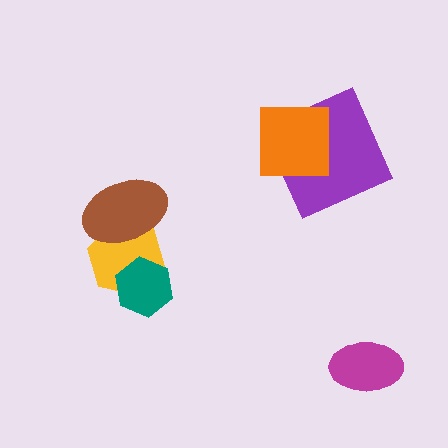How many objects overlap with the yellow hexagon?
2 objects overlap with the yellow hexagon.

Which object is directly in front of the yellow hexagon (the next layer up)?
The brown ellipse is directly in front of the yellow hexagon.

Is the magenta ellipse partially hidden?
No, no other shape covers it.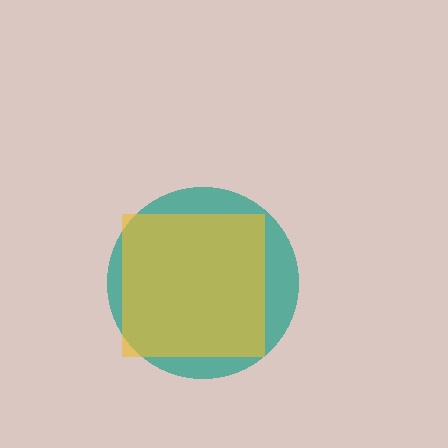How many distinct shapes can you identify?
There are 2 distinct shapes: a teal circle, a yellow square.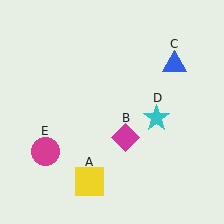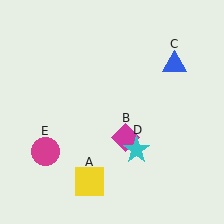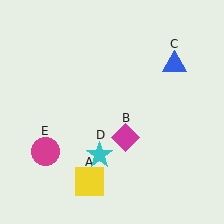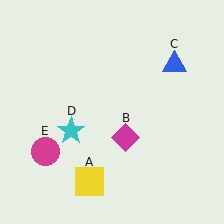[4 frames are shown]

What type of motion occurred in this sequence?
The cyan star (object D) rotated clockwise around the center of the scene.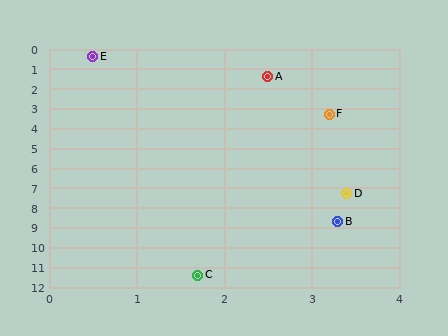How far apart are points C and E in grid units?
Points C and E are about 11.1 grid units apart.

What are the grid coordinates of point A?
Point A is at approximately (2.5, 1.4).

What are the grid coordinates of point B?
Point B is at approximately (3.3, 8.7).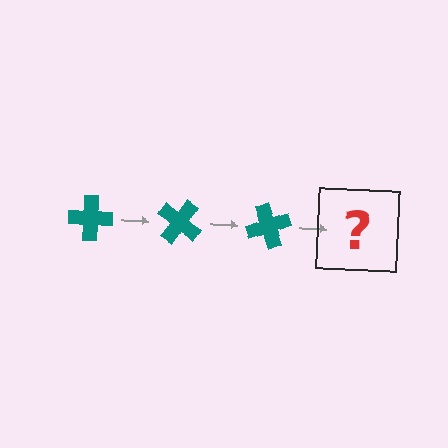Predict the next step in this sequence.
The next step is a teal cross rotated 105 degrees.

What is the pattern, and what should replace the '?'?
The pattern is that the cross rotates 35 degrees each step. The '?' should be a teal cross rotated 105 degrees.